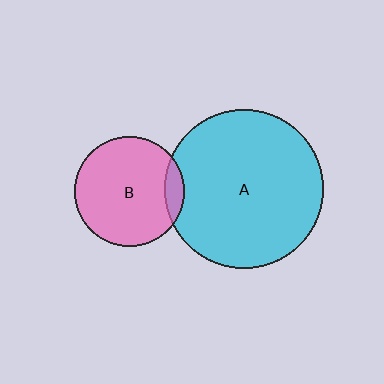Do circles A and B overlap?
Yes.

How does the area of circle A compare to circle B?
Approximately 2.1 times.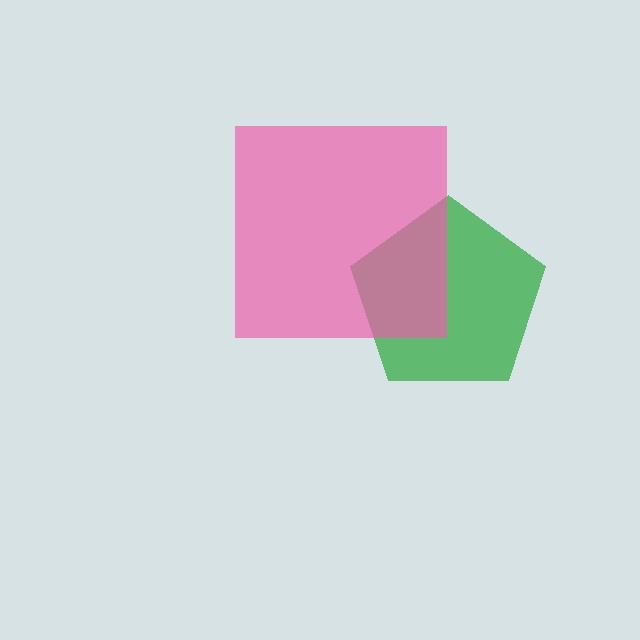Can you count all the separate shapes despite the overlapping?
Yes, there are 2 separate shapes.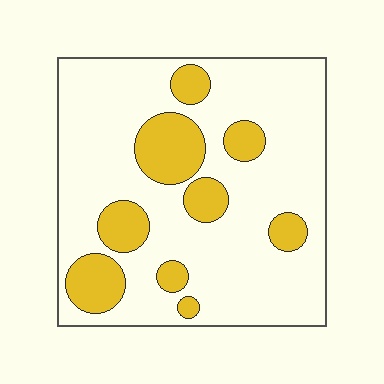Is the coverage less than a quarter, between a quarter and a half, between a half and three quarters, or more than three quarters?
Less than a quarter.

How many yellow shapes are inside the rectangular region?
9.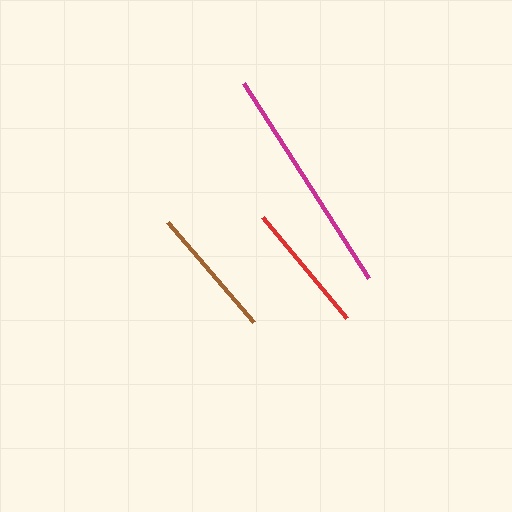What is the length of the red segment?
The red segment is approximately 131 pixels long.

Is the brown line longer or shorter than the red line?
The brown line is longer than the red line.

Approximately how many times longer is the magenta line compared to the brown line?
The magenta line is approximately 1.8 times the length of the brown line.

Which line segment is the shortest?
The red line is the shortest at approximately 131 pixels.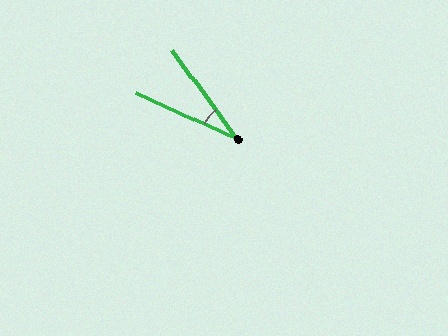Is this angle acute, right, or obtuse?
It is acute.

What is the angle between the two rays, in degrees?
Approximately 30 degrees.